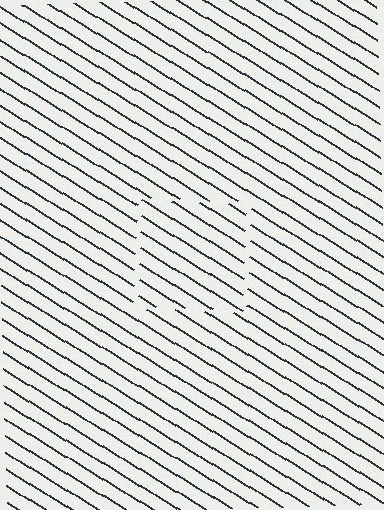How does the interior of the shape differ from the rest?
The interior of the shape contains the same grating, shifted by half a period — the contour is defined by the phase discontinuity where line-ends from the inner and outer gratings abut.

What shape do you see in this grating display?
An illusory square. The interior of the shape contains the same grating, shifted by half a period — the contour is defined by the phase discontinuity where line-ends from the inner and outer gratings abut.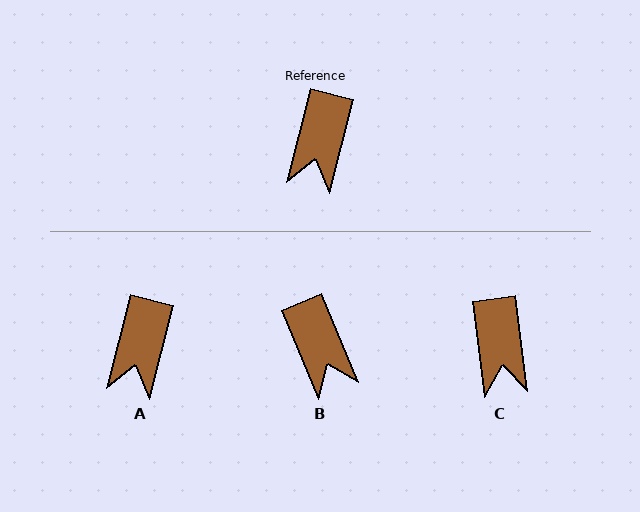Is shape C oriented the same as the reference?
No, it is off by about 22 degrees.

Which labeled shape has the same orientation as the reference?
A.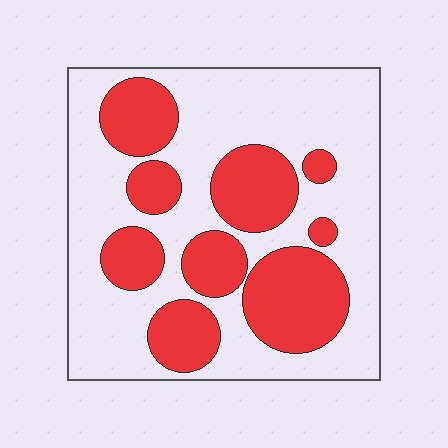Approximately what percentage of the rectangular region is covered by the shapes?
Approximately 35%.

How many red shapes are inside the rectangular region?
9.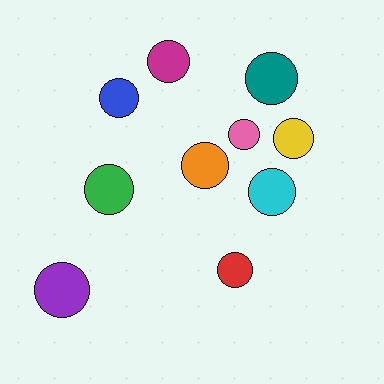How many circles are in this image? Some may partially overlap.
There are 10 circles.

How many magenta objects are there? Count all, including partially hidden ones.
There is 1 magenta object.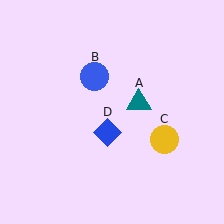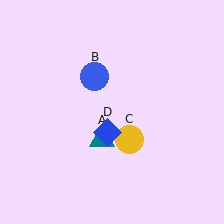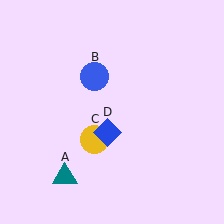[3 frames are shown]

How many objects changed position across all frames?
2 objects changed position: teal triangle (object A), yellow circle (object C).